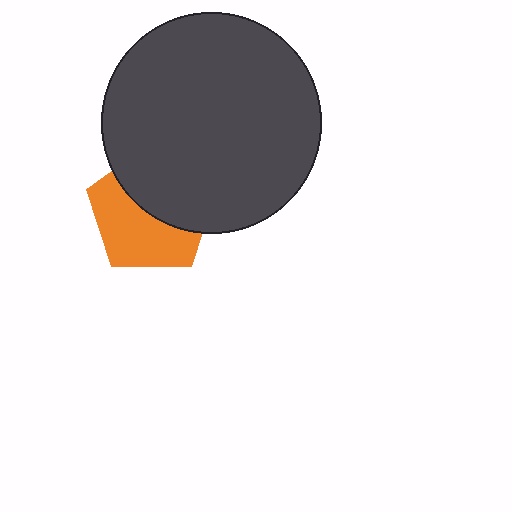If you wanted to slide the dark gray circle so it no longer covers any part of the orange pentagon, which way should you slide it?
Slide it up — that is the most direct way to separate the two shapes.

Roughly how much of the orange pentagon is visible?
About half of it is visible (roughly 52%).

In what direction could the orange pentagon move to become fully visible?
The orange pentagon could move down. That would shift it out from behind the dark gray circle entirely.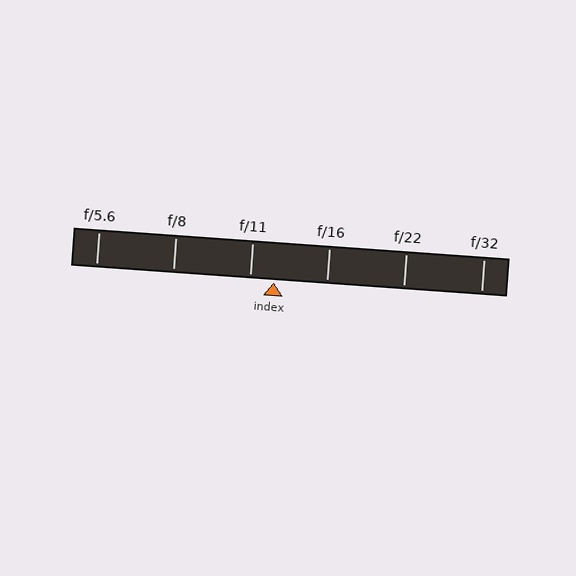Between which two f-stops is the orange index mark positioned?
The index mark is between f/11 and f/16.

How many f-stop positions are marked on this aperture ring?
There are 6 f-stop positions marked.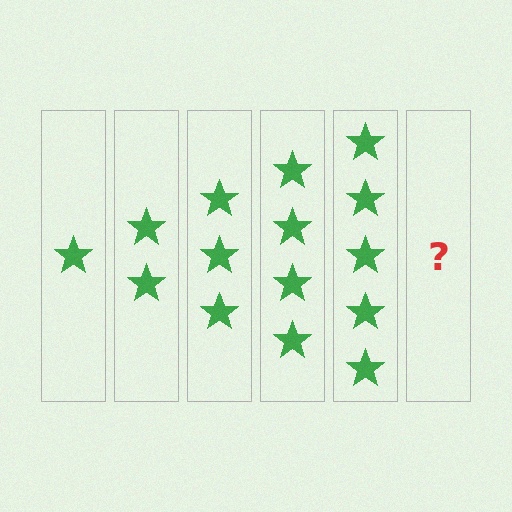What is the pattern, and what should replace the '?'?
The pattern is that each step adds one more star. The '?' should be 6 stars.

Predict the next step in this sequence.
The next step is 6 stars.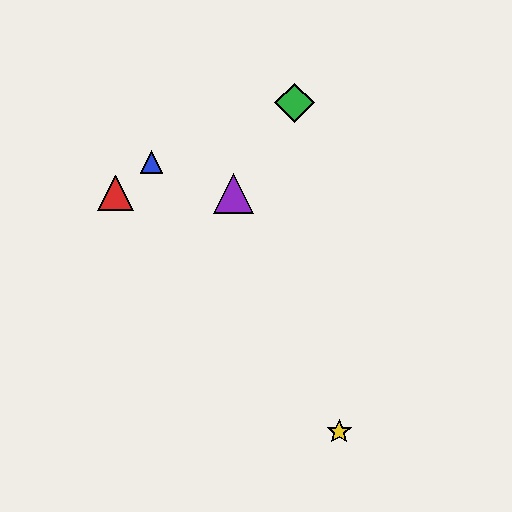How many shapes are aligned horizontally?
2 shapes (the red triangle, the purple triangle) are aligned horizontally.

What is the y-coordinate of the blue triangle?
The blue triangle is at y≈162.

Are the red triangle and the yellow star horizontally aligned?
No, the red triangle is at y≈193 and the yellow star is at y≈432.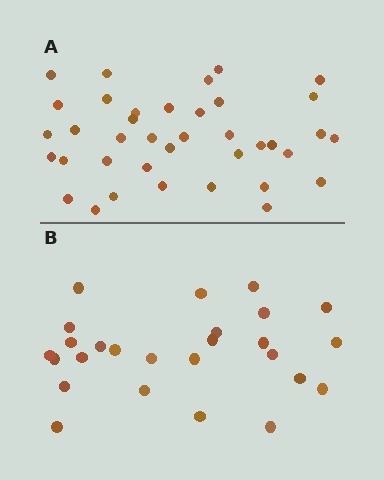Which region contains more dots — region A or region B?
Region A (the top region) has more dots.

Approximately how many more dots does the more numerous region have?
Region A has roughly 12 or so more dots than region B.